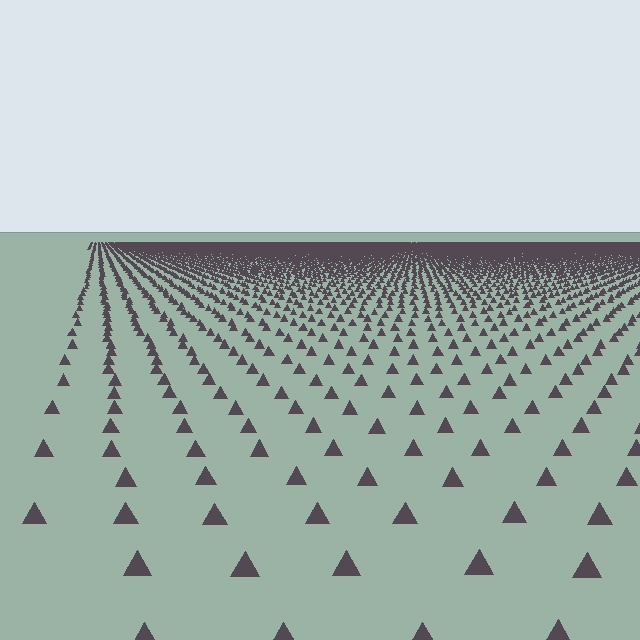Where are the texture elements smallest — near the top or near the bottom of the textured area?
Near the top.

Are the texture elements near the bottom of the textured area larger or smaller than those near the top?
Larger. Near the bottom, elements are closer to the viewer and appear at a bigger on-screen size.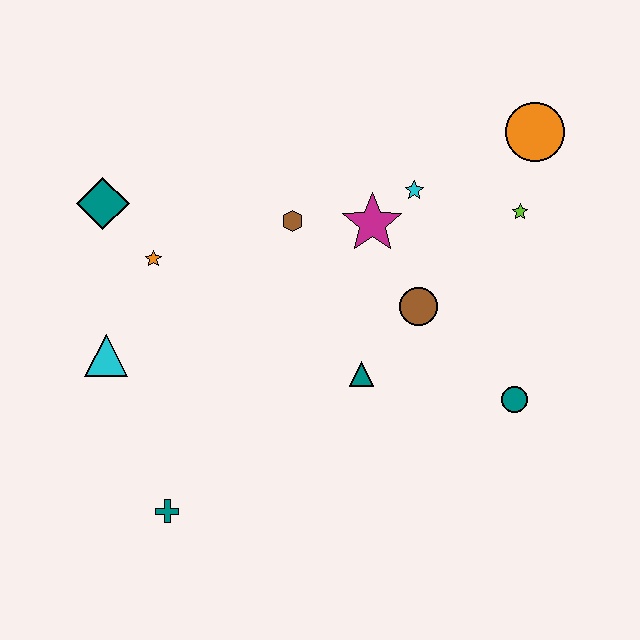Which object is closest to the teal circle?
The brown circle is closest to the teal circle.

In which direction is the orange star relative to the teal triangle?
The orange star is to the left of the teal triangle.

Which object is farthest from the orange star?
The orange circle is farthest from the orange star.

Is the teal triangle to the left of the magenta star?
Yes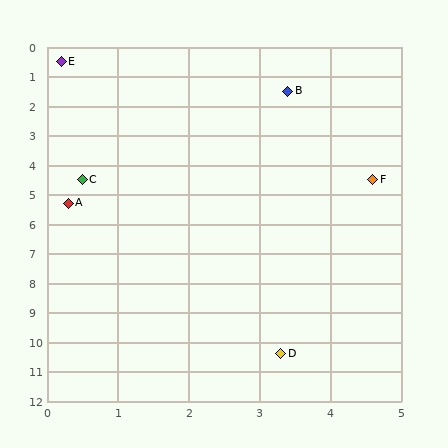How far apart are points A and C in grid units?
Points A and C are about 0.8 grid units apart.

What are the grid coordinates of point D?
Point D is at approximately (3.3, 10.4).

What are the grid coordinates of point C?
Point C is at approximately (0.5, 4.5).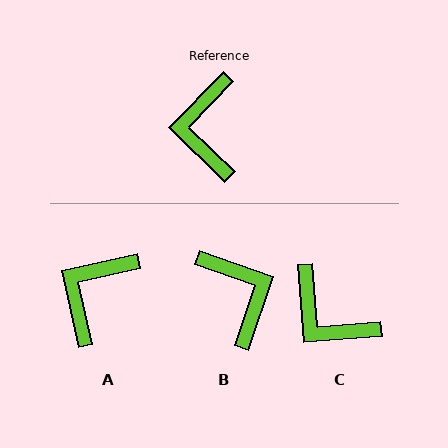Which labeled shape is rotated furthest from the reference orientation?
B, about 155 degrees away.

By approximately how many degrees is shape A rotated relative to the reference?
Approximately 33 degrees clockwise.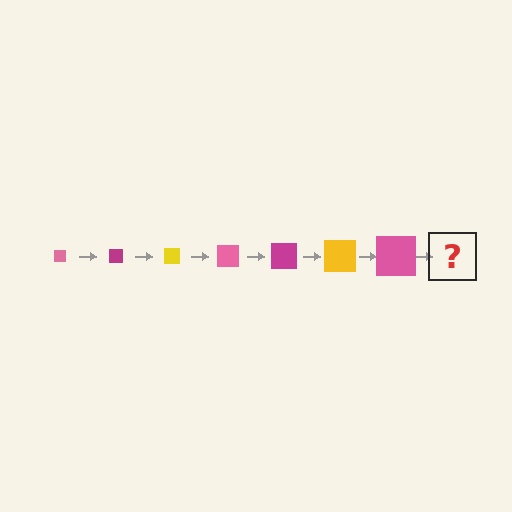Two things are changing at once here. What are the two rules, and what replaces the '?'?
The two rules are that the square grows larger each step and the color cycles through pink, magenta, and yellow. The '?' should be a magenta square, larger than the previous one.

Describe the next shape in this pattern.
It should be a magenta square, larger than the previous one.